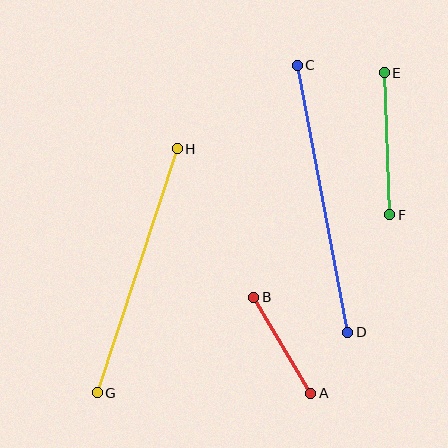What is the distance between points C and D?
The distance is approximately 271 pixels.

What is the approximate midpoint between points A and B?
The midpoint is at approximately (282, 345) pixels.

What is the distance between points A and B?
The distance is approximately 111 pixels.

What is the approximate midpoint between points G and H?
The midpoint is at approximately (137, 271) pixels.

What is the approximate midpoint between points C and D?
The midpoint is at approximately (323, 199) pixels.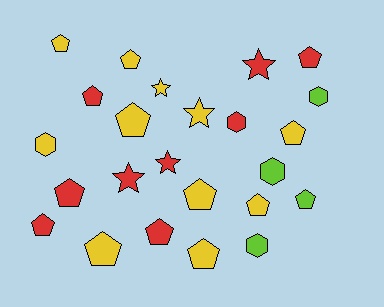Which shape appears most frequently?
Pentagon, with 14 objects.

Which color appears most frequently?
Yellow, with 11 objects.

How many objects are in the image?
There are 24 objects.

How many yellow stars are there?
There are 2 yellow stars.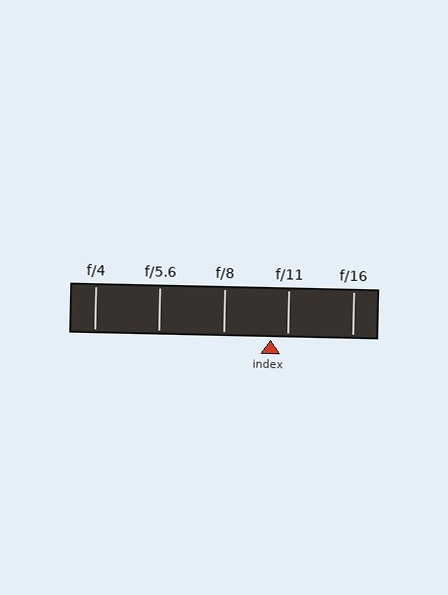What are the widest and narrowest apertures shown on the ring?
The widest aperture shown is f/4 and the narrowest is f/16.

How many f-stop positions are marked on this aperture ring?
There are 5 f-stop positions marked.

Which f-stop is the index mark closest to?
The index mark is closest to f/11.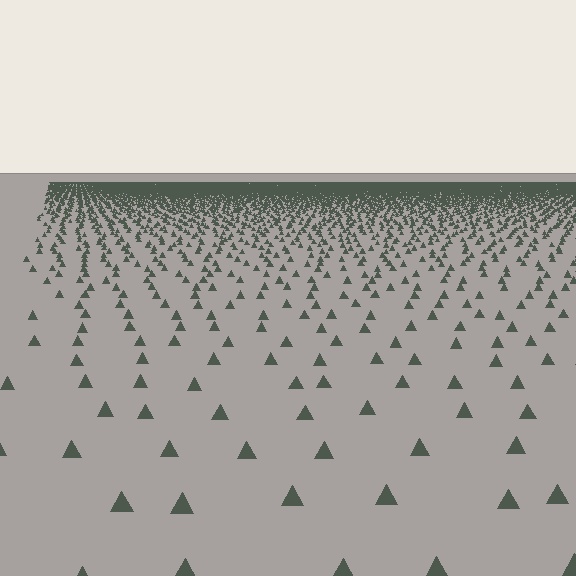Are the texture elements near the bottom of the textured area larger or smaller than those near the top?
Larger. Near the bottom, elements are closer to the viewer and appear at a bigger on-screen size.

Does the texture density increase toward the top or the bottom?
Density increases toward the top.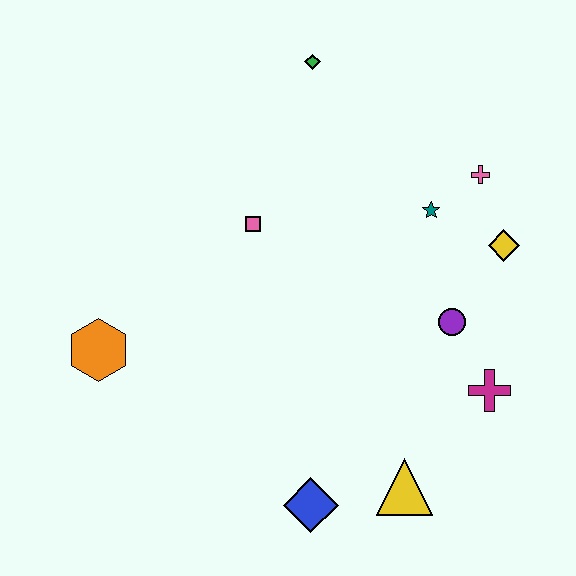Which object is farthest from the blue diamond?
The green diamond is farthest from the blue diamond.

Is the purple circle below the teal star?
Yes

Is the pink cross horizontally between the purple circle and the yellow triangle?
No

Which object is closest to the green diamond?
The pink square is closest to the green diamond.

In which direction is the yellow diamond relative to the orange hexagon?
The yellow diamond is to the right of the orange hexagon.